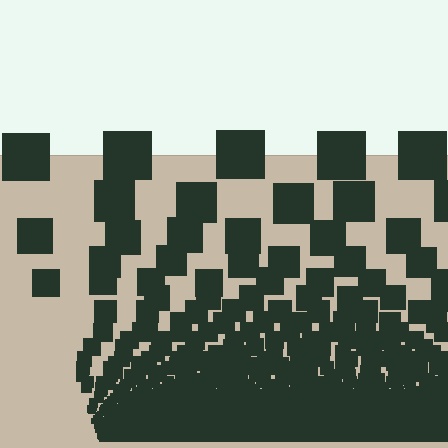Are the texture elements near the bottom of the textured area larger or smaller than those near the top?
Smaller. The gradient is inverted — elements near the bottom are smaller and denser.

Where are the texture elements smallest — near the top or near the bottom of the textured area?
Near the bottom.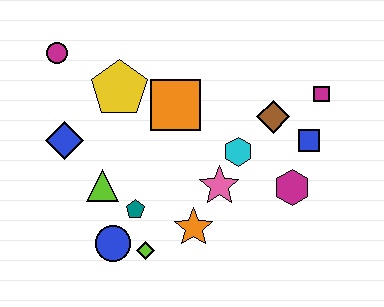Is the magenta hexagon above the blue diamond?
No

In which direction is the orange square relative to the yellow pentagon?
The orange square is to the right of the yellow pentagon.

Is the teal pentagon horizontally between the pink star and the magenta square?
No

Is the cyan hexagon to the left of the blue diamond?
No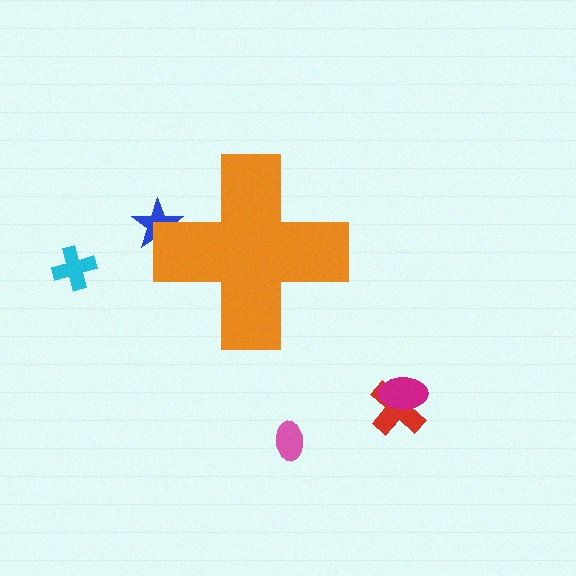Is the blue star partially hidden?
Yes, the blue star is partially hidden behind the orange cross.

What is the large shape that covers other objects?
An orange cross.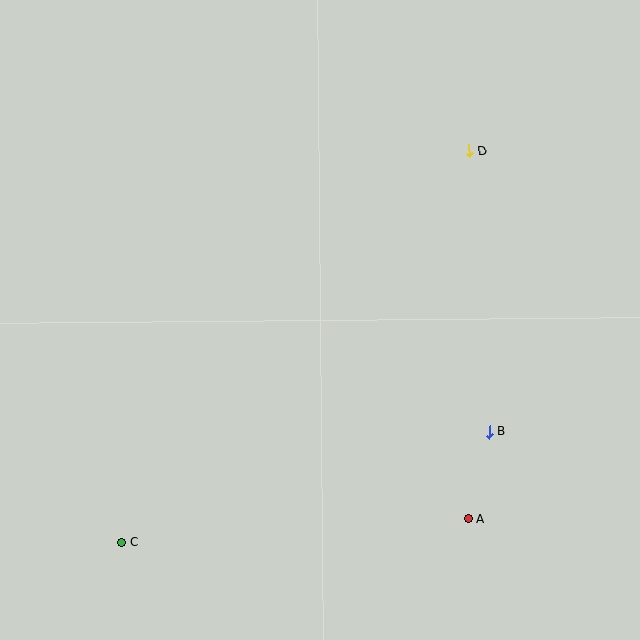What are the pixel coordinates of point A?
Point A is at (468, 519).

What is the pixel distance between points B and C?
The distance between B and C is 384 pixels.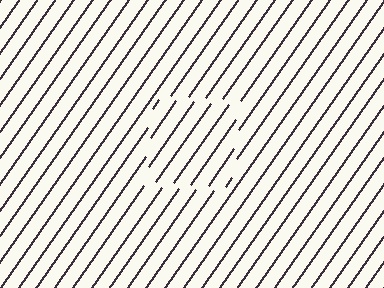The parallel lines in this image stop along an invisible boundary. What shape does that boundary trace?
An illusory square. The interior of the shape contains the same grating, shifted by half a period — the contour is defined by the phase discontinuity where line-ends from the inner and outer gratings abut.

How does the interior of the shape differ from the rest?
The interior of the shape contains the same grating, shifted by half a period — the contour is defined by the phase discontinuity where line-ends from the inner and outer gratings abut.